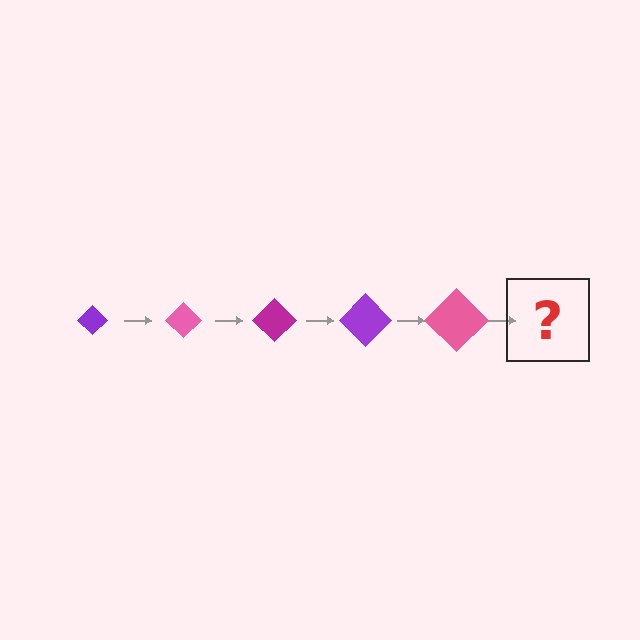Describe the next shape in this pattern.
It should be a magenta diamond, larger than the previous one.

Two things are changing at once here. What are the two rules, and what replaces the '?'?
The two rules are that the diamond grows larger each step and the color cycles through purple, pink, and magenta. The '?' should be a magenta diamond, larger than the previous one.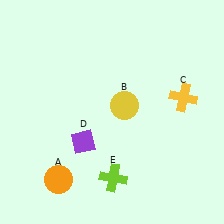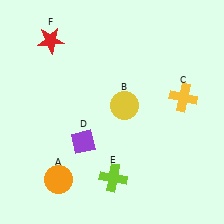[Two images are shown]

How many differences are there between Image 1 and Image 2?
There is 1 difference between the two images.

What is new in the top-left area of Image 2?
A red star (F) was added in the top-left area of Image 2.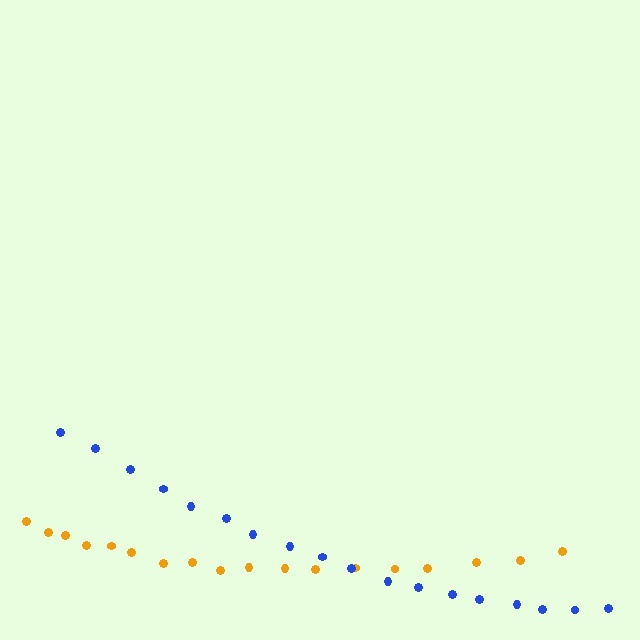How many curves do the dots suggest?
There are 2 distinct paths.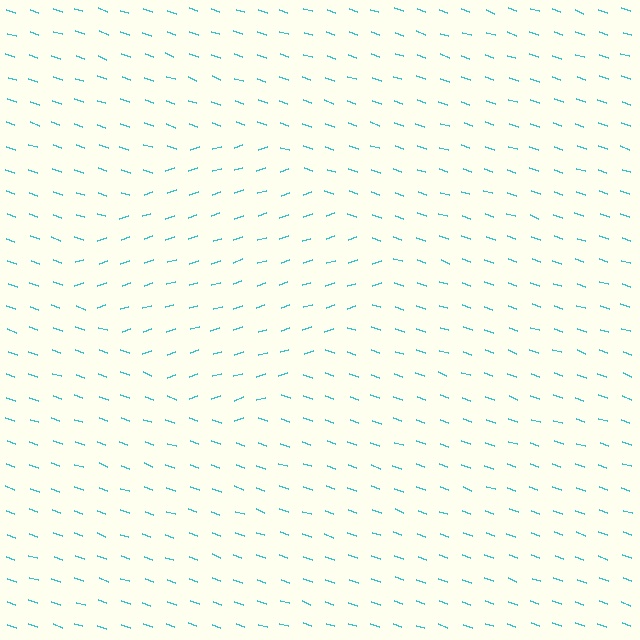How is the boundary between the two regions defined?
The boundary is defined purely by a change in line orientation (approximately 37 degrees difference). All lines are the same color and thickness.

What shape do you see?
I see a diamond.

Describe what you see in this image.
The image is filled with small cyan line segments. A diamond region in the image has lines oriented differently from the surrounding lines, creating a visible texture boundary.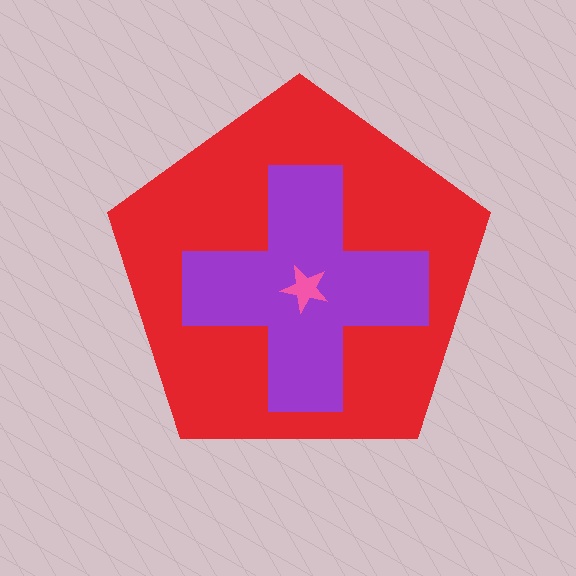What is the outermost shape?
The red pentagon.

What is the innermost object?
The pink star.